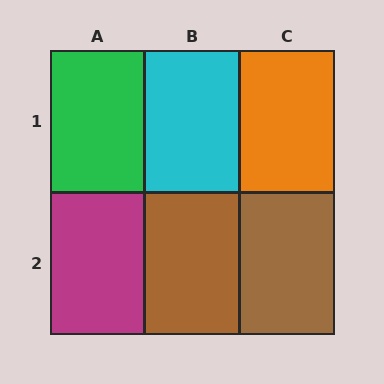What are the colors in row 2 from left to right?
Magenta, brown, brown.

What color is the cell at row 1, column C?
Orange.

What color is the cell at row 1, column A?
Green.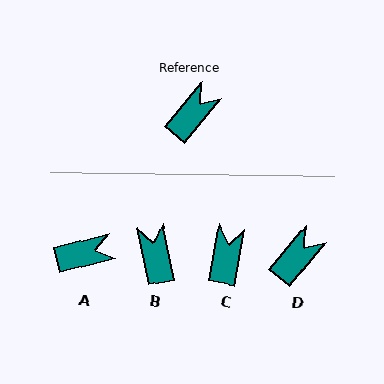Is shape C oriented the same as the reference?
No, it is off by about 30 degrees.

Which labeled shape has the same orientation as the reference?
D.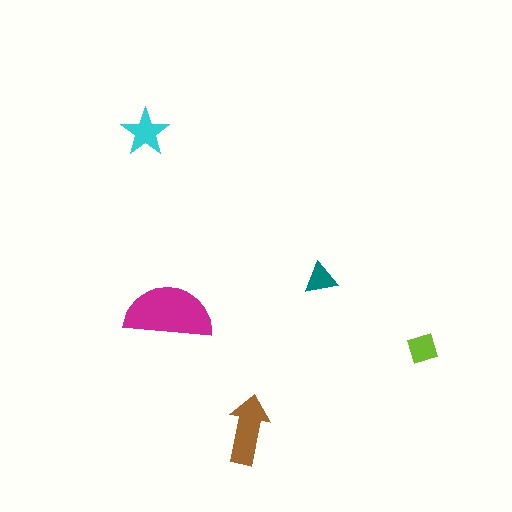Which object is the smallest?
The teal triangle.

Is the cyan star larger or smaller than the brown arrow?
Smaller.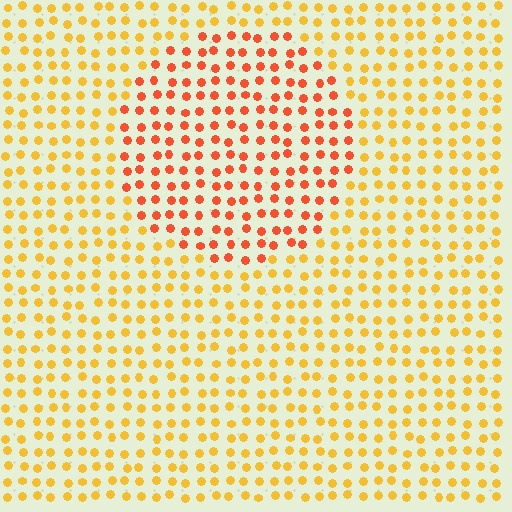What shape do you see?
I see a circle.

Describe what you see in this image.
The image is filled with small yellow elements in a uniform arrangement. A circle-shaped region is visible where the elements are tinted to a slightly different hue, forming a subtle color boundary.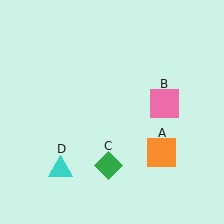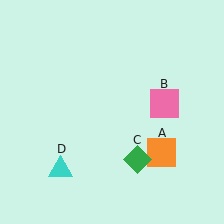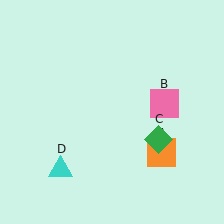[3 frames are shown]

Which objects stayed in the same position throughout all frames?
Orange square (object A) and pink square (object B) and cyan triangle (object D) remained stationary.